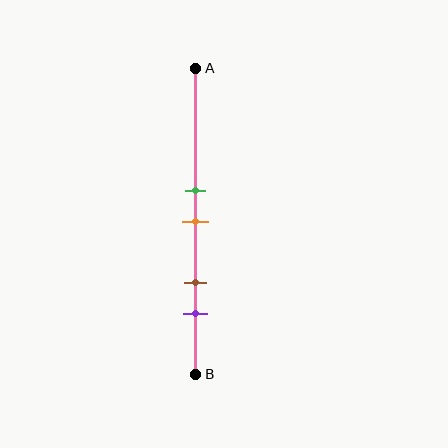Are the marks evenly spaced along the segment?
No, the marks are not evenly spaced.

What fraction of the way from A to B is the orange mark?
The orange mark is approximately 50% (0.5) of the way from A to B.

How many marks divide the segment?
There are 4 marks dividing the segment.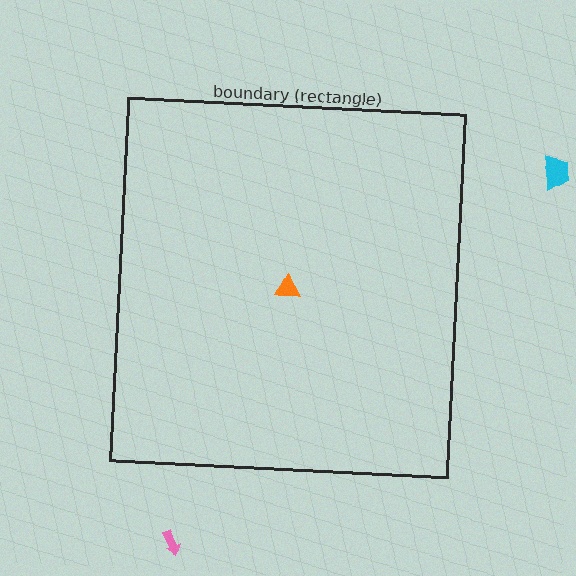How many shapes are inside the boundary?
1 inside, 2 outside.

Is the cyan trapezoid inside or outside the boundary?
Outside.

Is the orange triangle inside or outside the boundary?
Inside.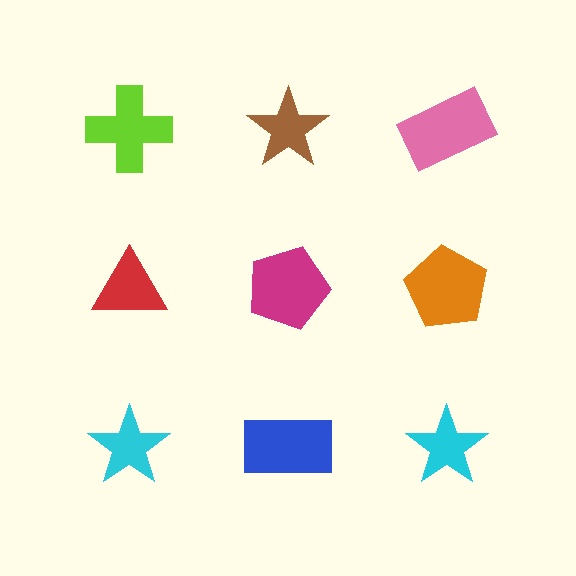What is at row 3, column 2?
A blue rectangle.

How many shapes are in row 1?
3 shapes.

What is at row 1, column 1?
A lime cross.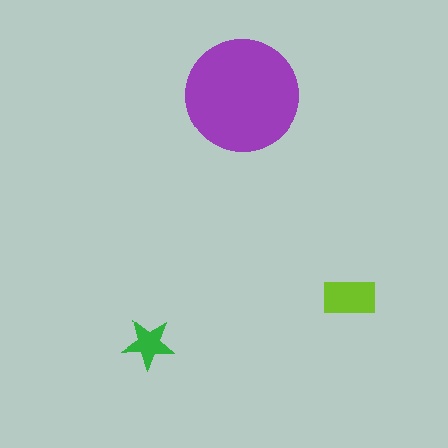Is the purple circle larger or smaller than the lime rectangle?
Larger.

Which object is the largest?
The purple circle.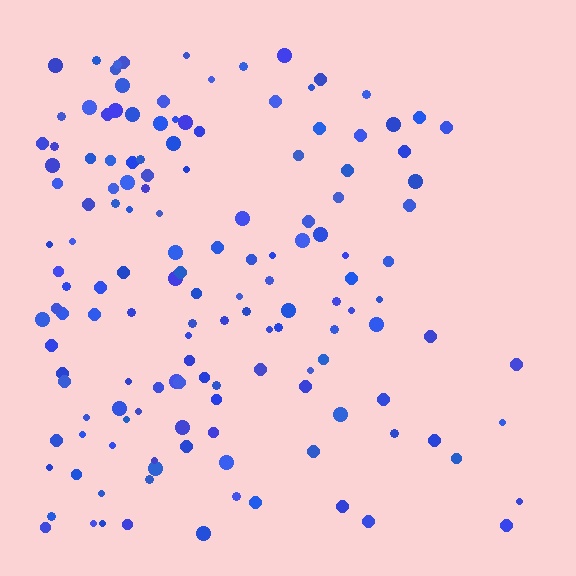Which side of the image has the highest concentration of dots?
The left.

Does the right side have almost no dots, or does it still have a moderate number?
Still a moderate number, just noticeably fewer than the left.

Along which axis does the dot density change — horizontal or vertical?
Horizontal.